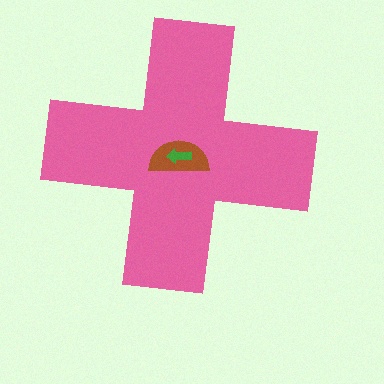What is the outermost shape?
The pink cross.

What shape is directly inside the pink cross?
The brown semicircle.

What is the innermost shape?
The green arrow.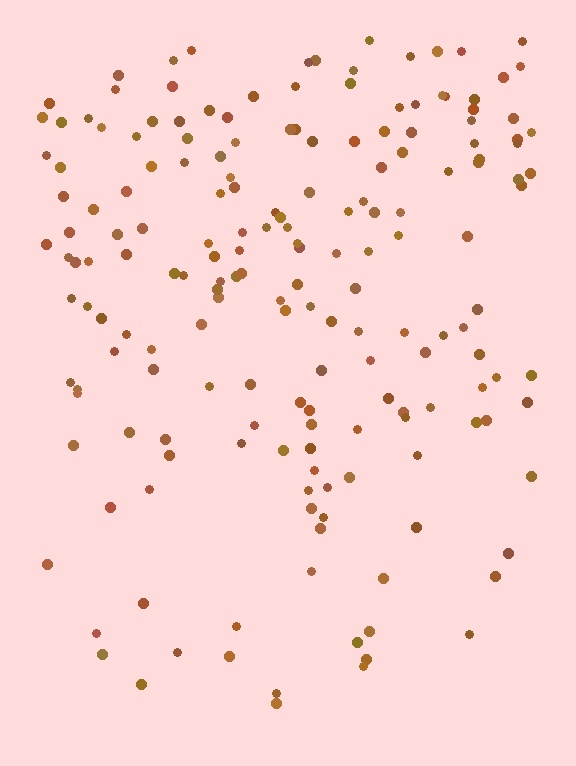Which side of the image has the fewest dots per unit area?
The bottom.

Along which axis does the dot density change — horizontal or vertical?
Vertical.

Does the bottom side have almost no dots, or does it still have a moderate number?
Still a moderate number, just noticeably fewer than the top.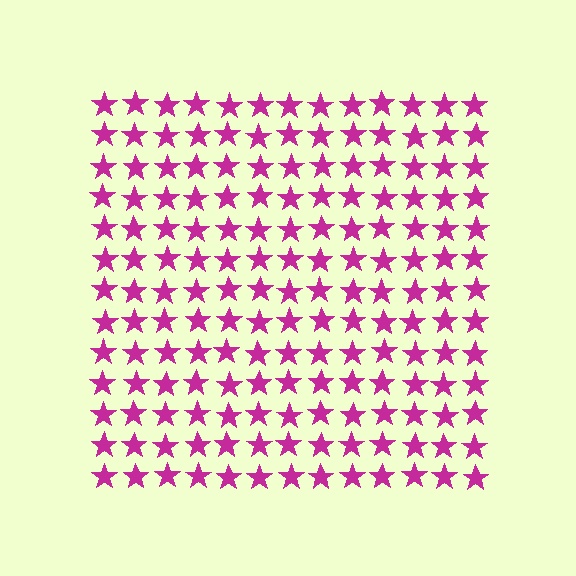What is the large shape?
The large shape is a square.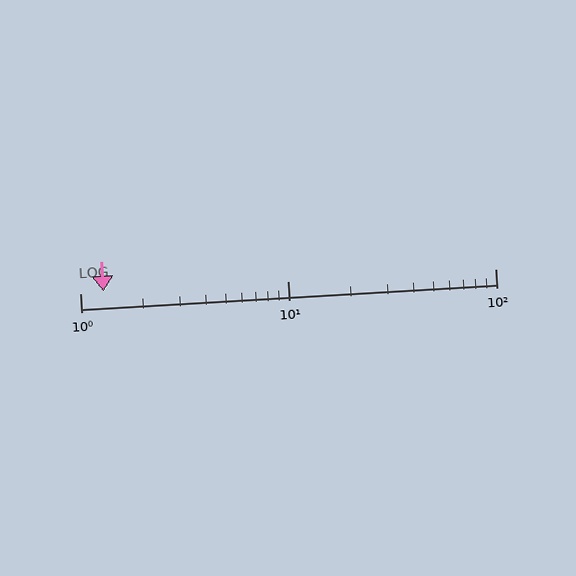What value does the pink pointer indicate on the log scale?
The pointer indicates approximately 1.3.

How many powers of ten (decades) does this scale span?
The scale spans 2 decades, from 1 to 100.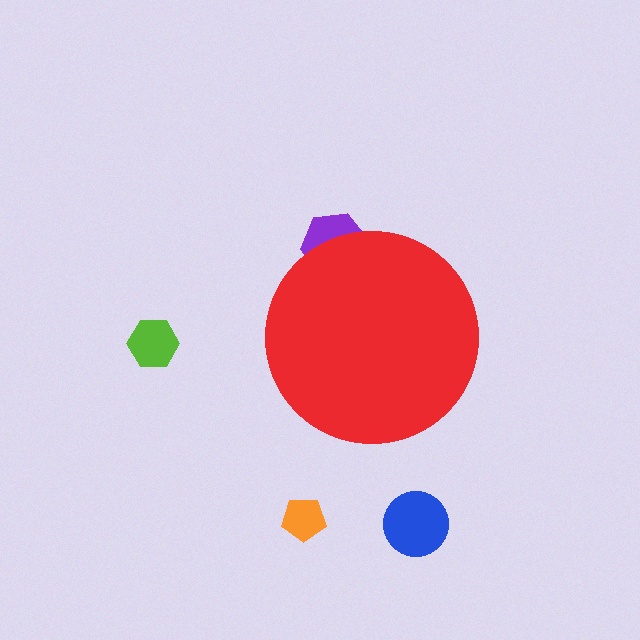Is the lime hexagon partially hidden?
No, the lime hexagon is fully visible.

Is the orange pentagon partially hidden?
No, the orange pentagon is fully visible.